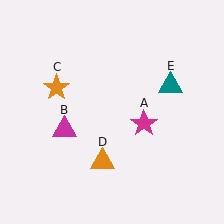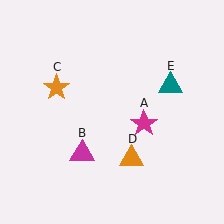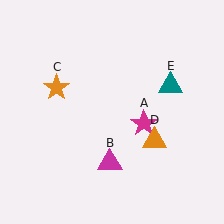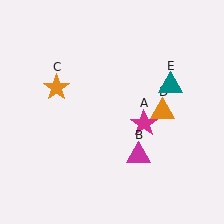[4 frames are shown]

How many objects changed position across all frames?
2 objects changed position: magenta triangle (object B), orange triangle (object D).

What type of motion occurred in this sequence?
The magenta triangle (object B), orange triangle (object D) rotated counterclockwise around the center of the scene.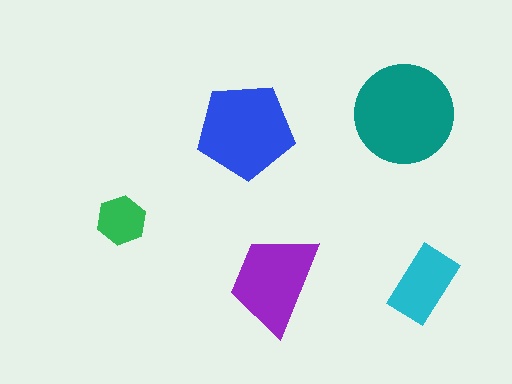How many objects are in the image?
There are 5 objects in the image.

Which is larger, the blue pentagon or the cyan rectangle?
The blue pentagon.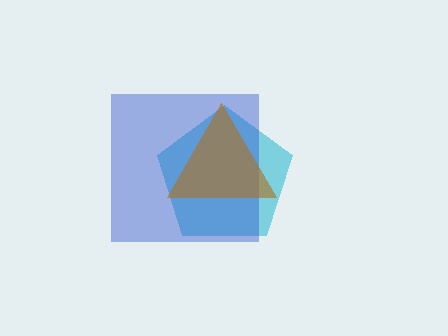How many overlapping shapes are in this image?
There are 3 overlapping shapes in the image.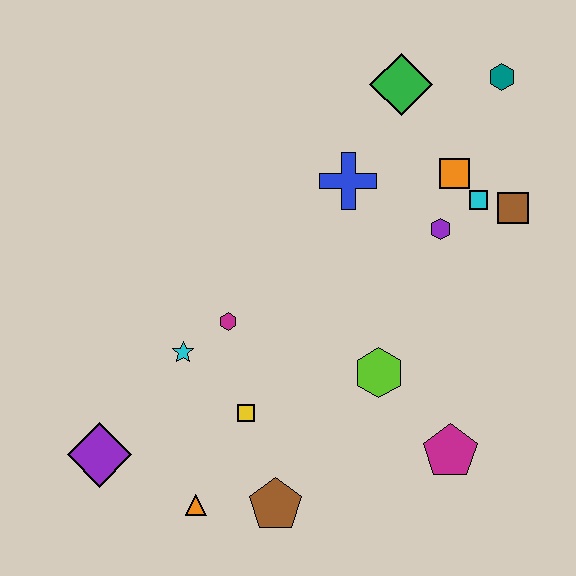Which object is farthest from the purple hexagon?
The purple diamond is farthest from the purple hexagon.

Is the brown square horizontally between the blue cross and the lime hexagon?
No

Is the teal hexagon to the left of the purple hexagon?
No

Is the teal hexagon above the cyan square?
Yes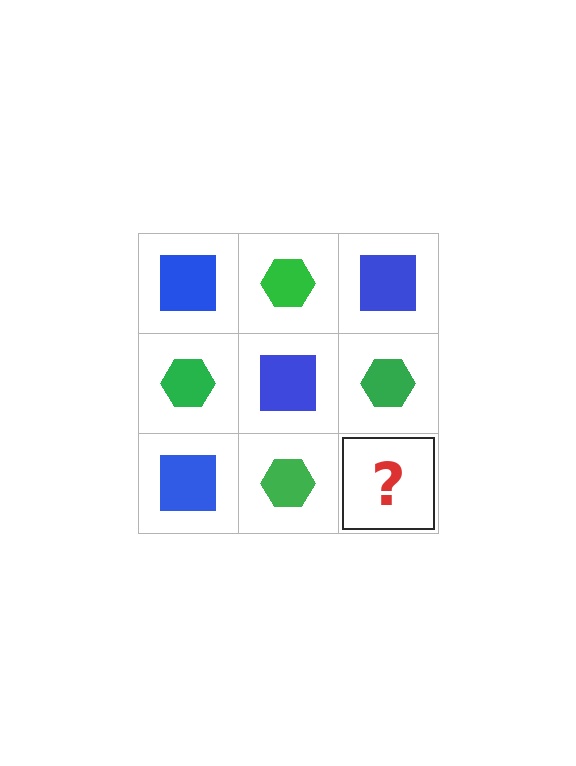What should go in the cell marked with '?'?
The missing cell should contain a blue square.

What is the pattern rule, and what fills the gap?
The rule is that it alternates blue square and green hexagon in a checkerboard pattern. The gap should be filled with a blue square.